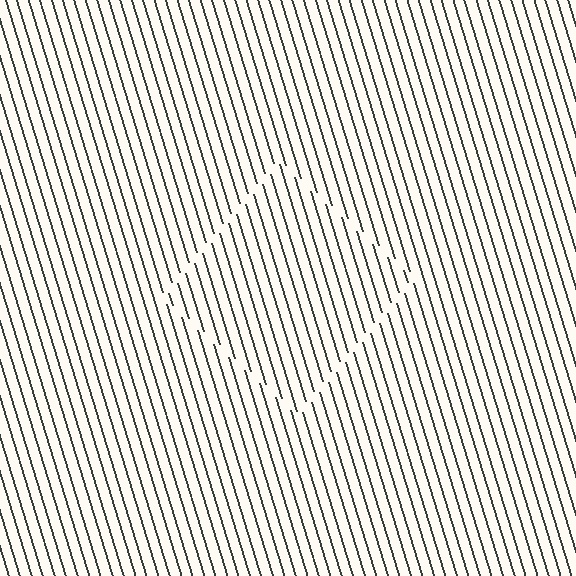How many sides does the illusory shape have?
4 sides — the line-ends trace a square.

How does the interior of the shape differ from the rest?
The interior of the shape contains the same grating, shifted by half a period — the contour is defined by the phase discontinuity where line-ends from the inner and outer gratings abut.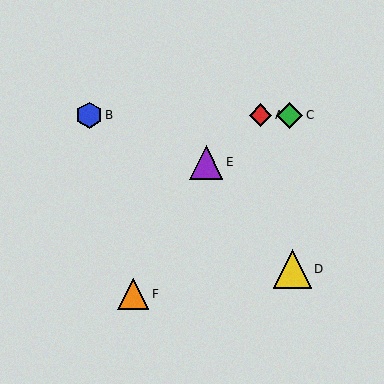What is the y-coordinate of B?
Object B is at y≈115.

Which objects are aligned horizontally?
Objects A, B, C are aligned horizontally.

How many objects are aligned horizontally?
3 objects (A, B, C) are aligned horizontally.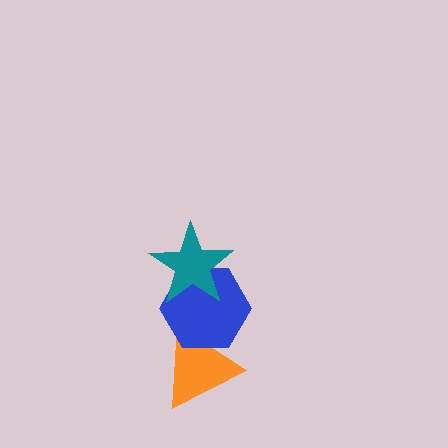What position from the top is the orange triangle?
The orange triangle is 3rd from the top.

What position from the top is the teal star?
The teal star is 1st from the top.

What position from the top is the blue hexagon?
The blue hexagon is 2nd from the top.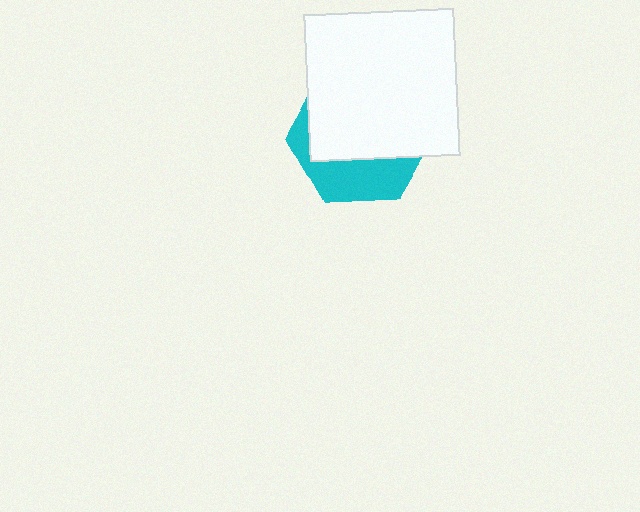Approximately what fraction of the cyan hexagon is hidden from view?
Roughly 66% of the cyan hexagon is hidden behind the white rectangle.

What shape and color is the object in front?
The object in front is a white rectangle.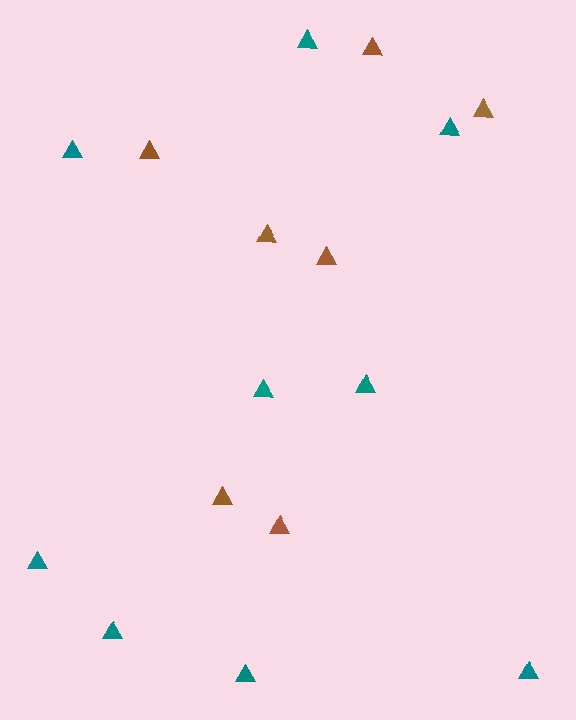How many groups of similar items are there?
There are 2 groups: one group of teal triangles (9) and one group of brown triangles (7).